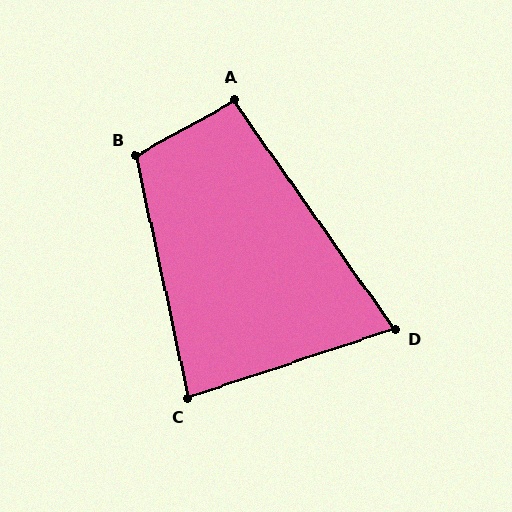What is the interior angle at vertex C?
Approximately 84 degrees (acute).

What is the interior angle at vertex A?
Approximately 96 degrees (obtuse).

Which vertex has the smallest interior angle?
D, at approximately 73 degrees.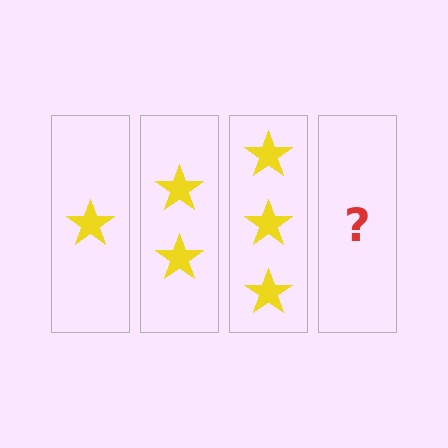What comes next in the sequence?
The next element should be 4 stars.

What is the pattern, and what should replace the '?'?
The pattern is that each step adds one more star. The '?' should be 4 stars.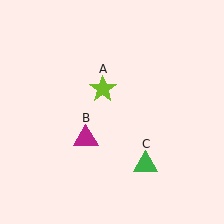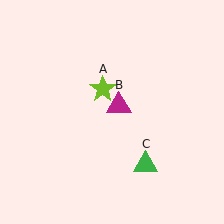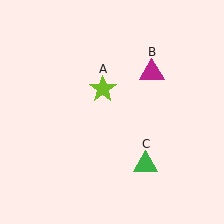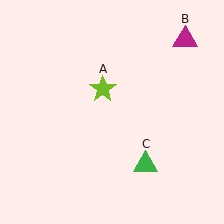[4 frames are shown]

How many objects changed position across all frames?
1 object changed position: magenta triangle (object B).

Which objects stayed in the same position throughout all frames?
Lime star (object A) and green triangle (object C) remained stationary.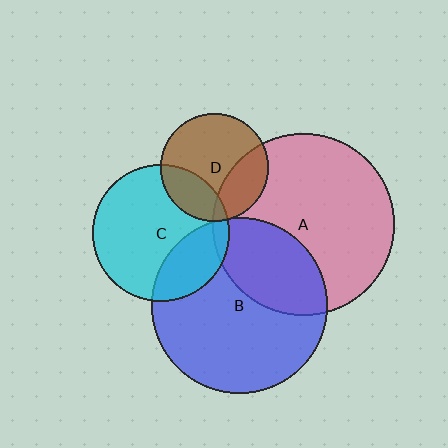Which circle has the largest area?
Circle A (pink).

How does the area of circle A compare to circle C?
Approximately 1.8 times.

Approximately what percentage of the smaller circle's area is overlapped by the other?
Approximately 30%.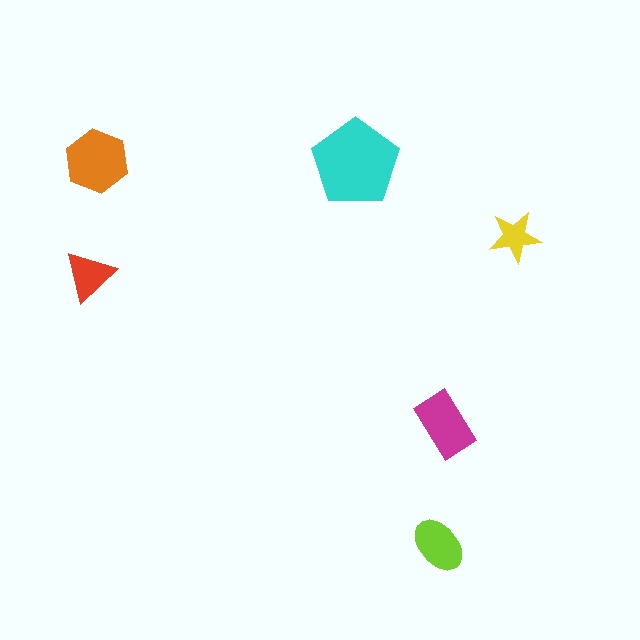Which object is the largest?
The cyan pentagon.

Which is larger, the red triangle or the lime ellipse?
The lime ellipse.